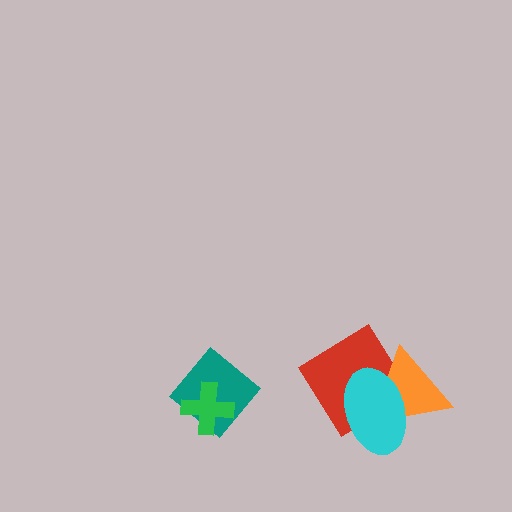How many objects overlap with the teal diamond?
1 object overlaps with the teal diamond.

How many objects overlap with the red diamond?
2 objects overlap with the red diamond.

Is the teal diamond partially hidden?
Yes, it is partially covered by another shape.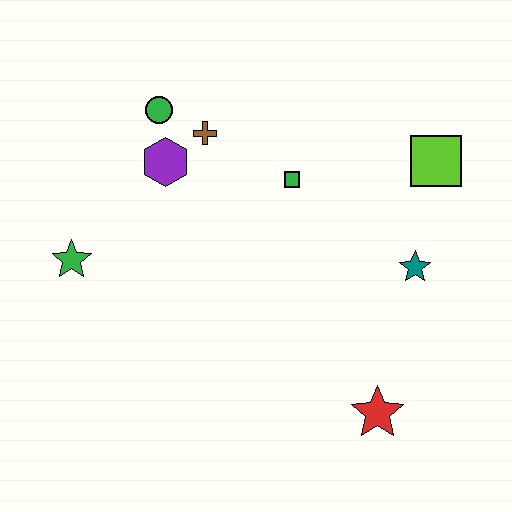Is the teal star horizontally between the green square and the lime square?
Yes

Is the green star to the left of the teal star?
Yes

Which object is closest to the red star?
The teal star is closest to the red star.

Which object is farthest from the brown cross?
The red star is farthest from the brown cross.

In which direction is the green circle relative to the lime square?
The green circle is to the left of the lime square.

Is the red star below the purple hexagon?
Yes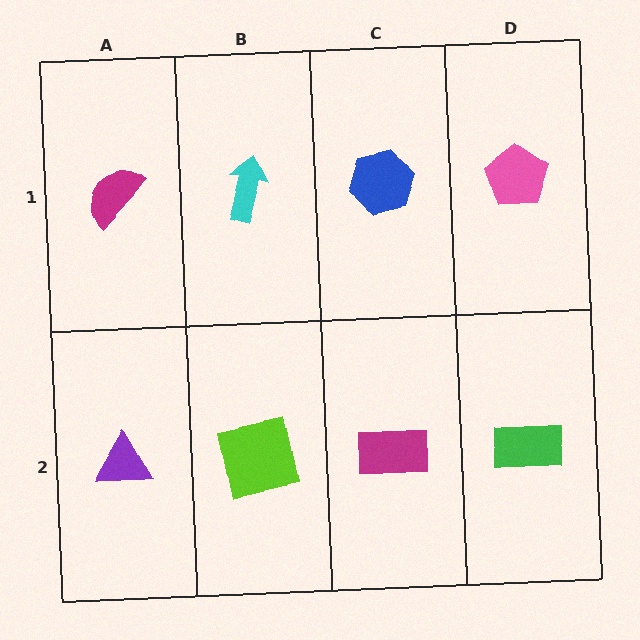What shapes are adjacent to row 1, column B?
A lime square (row 2, column B), a magenta semicircle (row 1, column A), a blue hexagon (row 1, column C).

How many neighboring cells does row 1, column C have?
3.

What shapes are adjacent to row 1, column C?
A magenta rectangle (row 2, column C), a cyan arrow (row 1, column B), a pink pentagon (row 1, column D).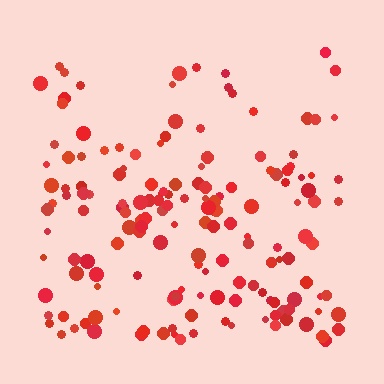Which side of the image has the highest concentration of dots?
The bottom.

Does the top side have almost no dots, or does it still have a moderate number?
Still a moderate number, just noticeably fewer than the bottom.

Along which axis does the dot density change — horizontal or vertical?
Vertical.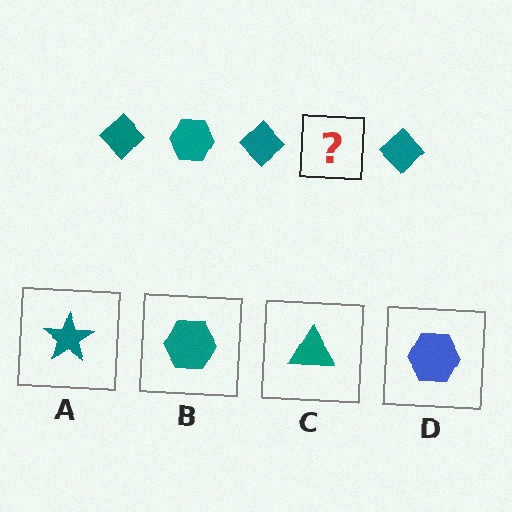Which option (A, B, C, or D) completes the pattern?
B.